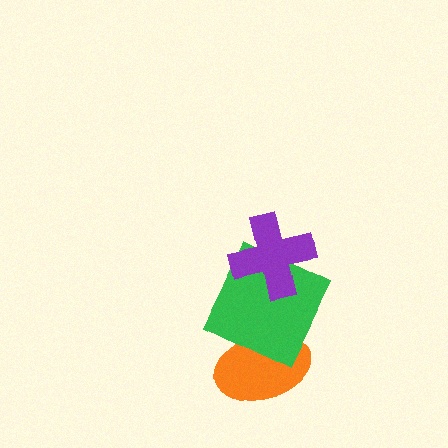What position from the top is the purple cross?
The purple cross is 1st from the top.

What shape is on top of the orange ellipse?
The green square is on top of the orange ellipse.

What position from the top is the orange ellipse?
The orange ellipse is 3rd from the top.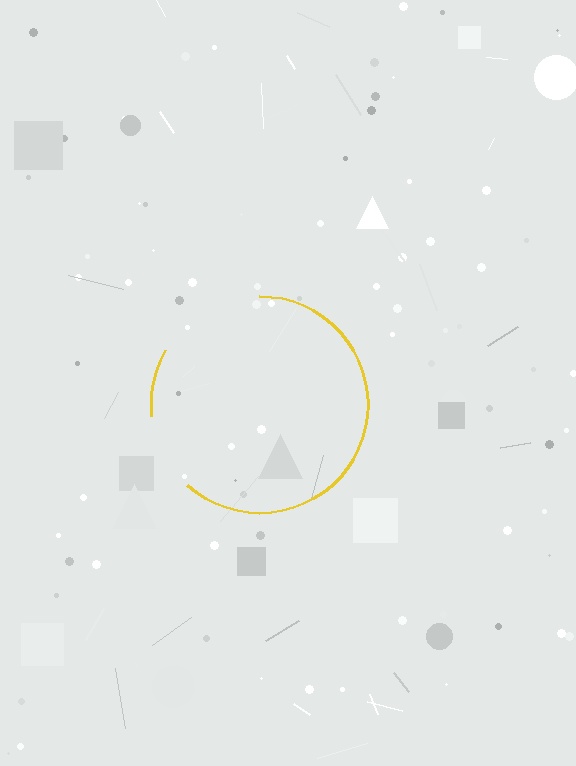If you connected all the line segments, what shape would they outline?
They would outline a circle.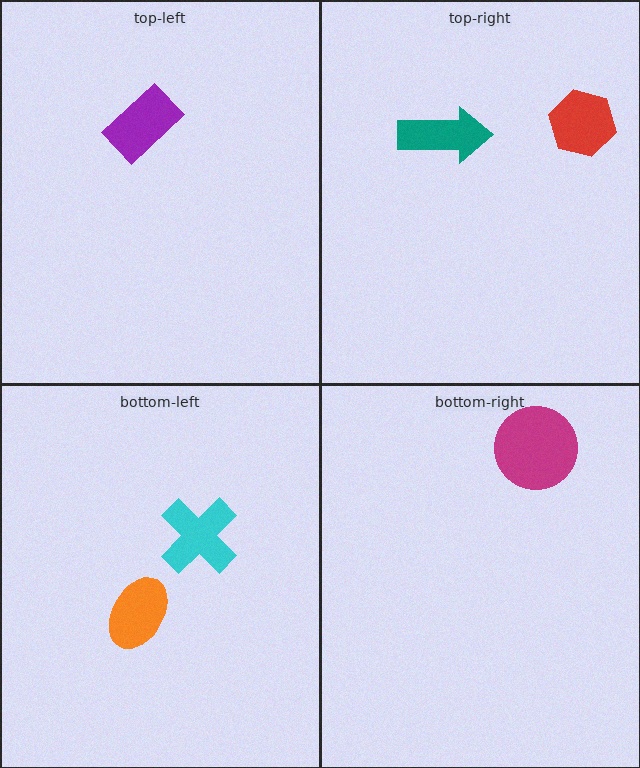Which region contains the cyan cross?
The bottom-left region.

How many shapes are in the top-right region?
2.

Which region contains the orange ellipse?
The bottom-left region.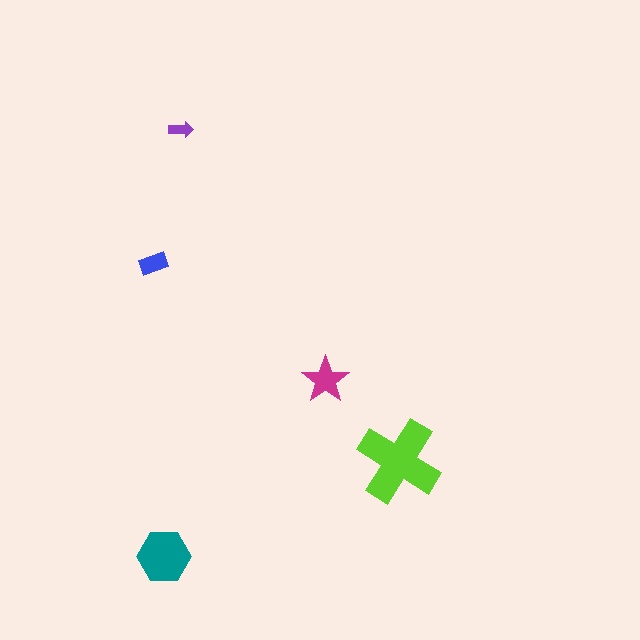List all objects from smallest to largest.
The purple arrow, the blue rectangle, the magenta star, the teal hexagon, the lime cross.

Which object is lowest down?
The teal hexagon is bottommost.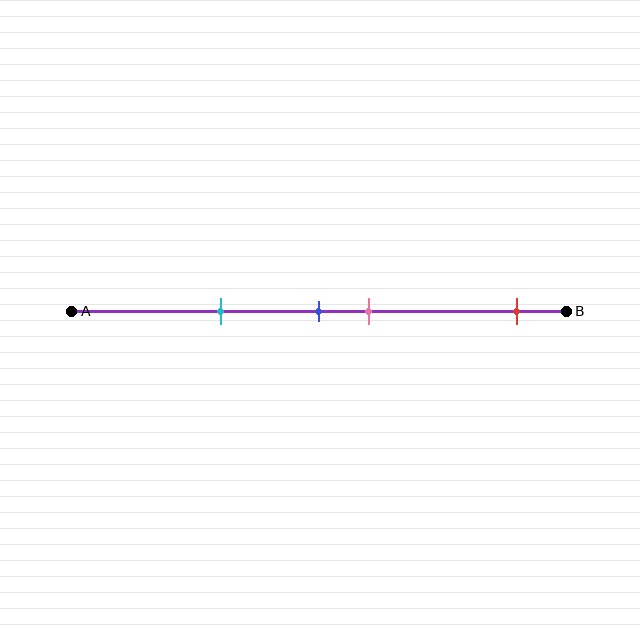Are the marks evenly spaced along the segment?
No, the marks are not evenly spaced.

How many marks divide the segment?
There are 4 marks dividing the segment.